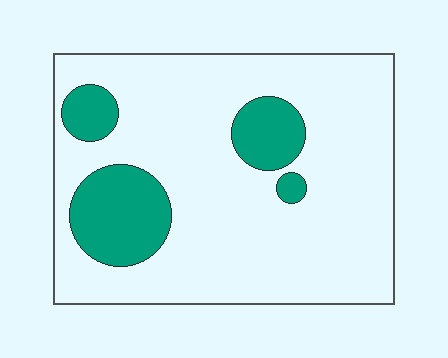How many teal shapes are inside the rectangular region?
4.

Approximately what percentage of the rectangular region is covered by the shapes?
Approximately 20%.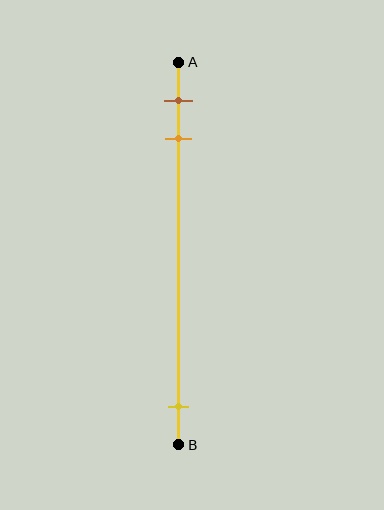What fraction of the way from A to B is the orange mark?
The orange mark is approximately 20% (0.2) of the way from A to B.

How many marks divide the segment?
There are 3 marks dividing the segment.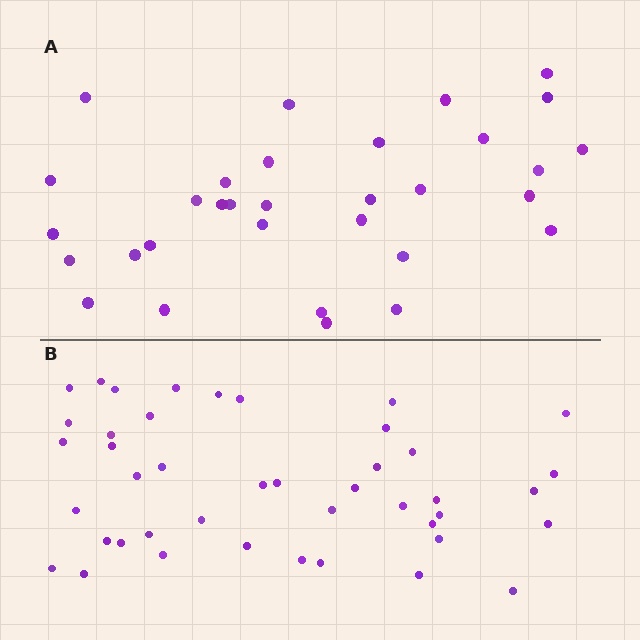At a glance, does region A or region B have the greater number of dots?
Region B (the bottom region) has more dots.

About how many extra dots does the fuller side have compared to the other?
Region B has roughly 12 or so more dots than region A.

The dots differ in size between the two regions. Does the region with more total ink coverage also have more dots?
No. Region A has more total ink coverage because its dots are larger, but region B actually contains more individual dots. Total area can be misleading — the number of items is what matters here.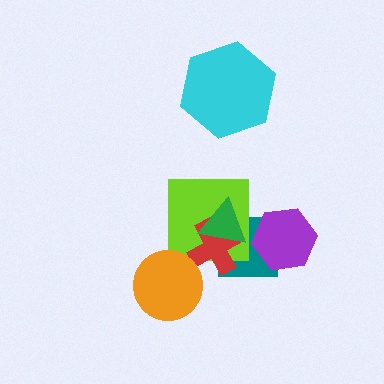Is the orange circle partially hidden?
No, no other shape covers it.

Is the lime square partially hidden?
Yes, it is partially covered by another shape.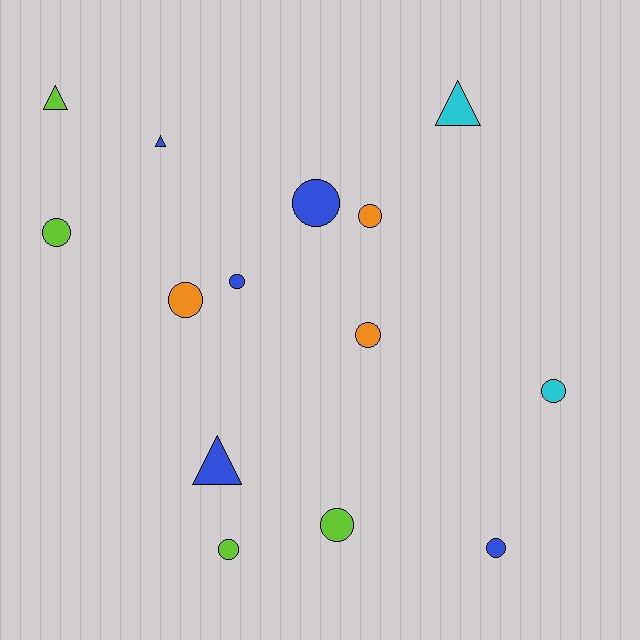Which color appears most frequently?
Blue, with 5 objects.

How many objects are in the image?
There are 14 objects.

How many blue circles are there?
There are 3 blue circles.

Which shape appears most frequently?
Circle, with 10 objects.